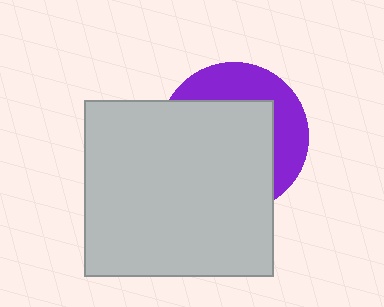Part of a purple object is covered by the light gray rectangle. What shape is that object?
It is a circle.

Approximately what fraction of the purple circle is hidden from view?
Roughly 65% of the purple circle is hidden behind the light gray rectangle.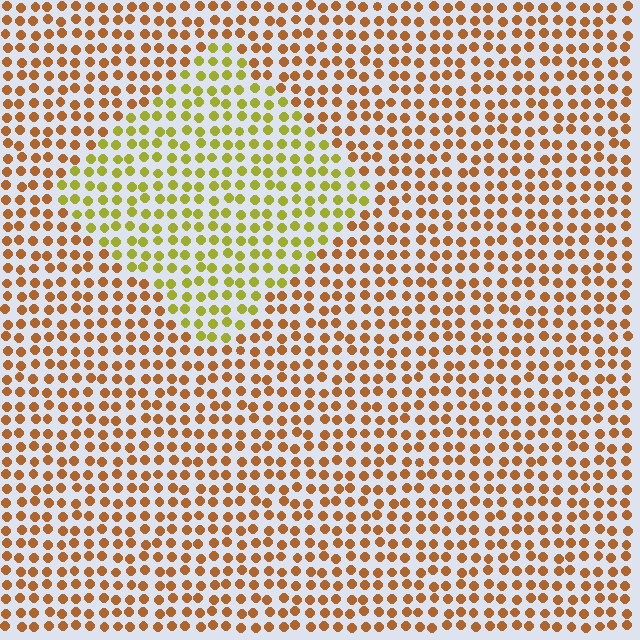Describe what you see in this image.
The image is filled with small brown elements in a uniform arrangement. A diamond-shaped region is visible where the elements are tinted to a slightly different hue, forming a subtle color boundary.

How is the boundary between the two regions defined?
The boundary is defined purely by a slight shift in hue (about 42 degrees). Spacing, size, and orientation are identical on both sides.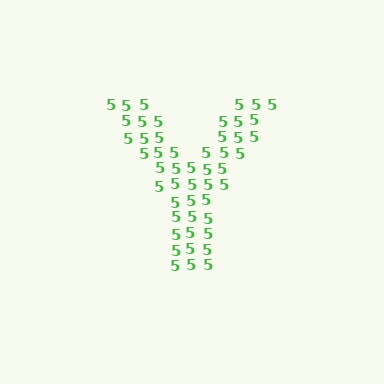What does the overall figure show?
The overall figure shows the letter Y.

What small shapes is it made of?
It is made of small digit 5's.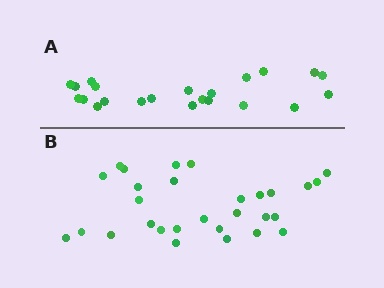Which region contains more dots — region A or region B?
Region B (the bottom region) has more dots.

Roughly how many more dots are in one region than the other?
Region B has roughly 8 or so more dots than region A.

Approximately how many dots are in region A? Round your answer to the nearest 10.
About 20 dots. (The exact count is 22, which rounds to 20.)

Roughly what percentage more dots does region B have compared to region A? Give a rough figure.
About 30% more.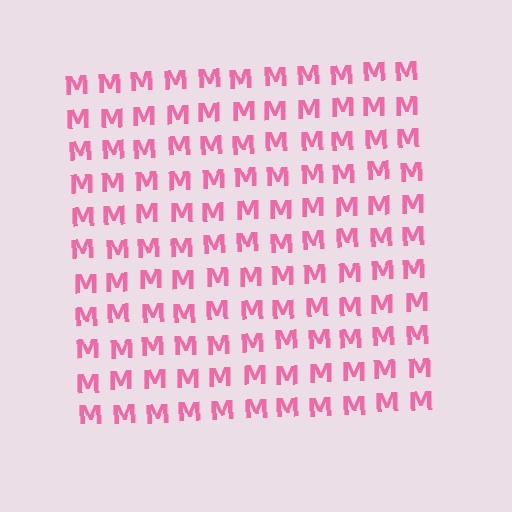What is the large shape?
The large shape is a square.